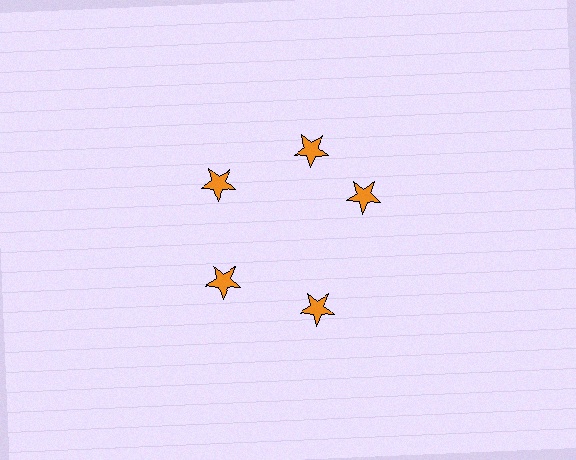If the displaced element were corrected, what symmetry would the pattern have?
It would have 5-fold rotational symmetry — the pattern would map onto itself every 72 degrees.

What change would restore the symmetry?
The symmetry would be restored by rotating it back into even spacing with its neighbors so that all 5 stars sit at equal angles and equal distance from the center.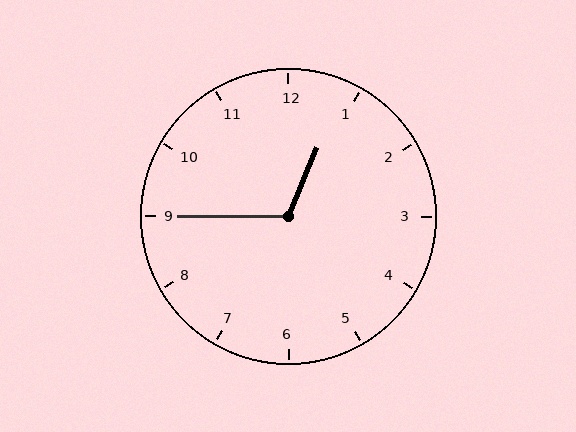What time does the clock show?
12:45.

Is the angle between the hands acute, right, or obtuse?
It is obtuse.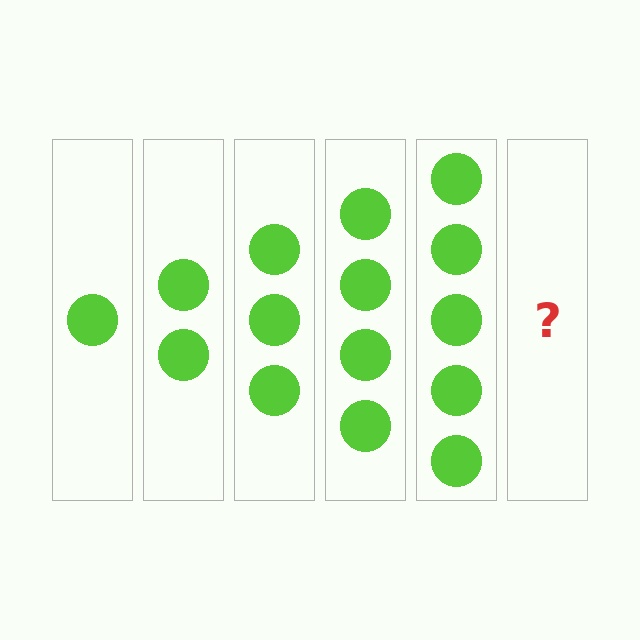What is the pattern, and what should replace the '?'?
The pattern is that each step adds one more circle. The '?' should be 6 circles.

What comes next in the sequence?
The next element should be 6 circles.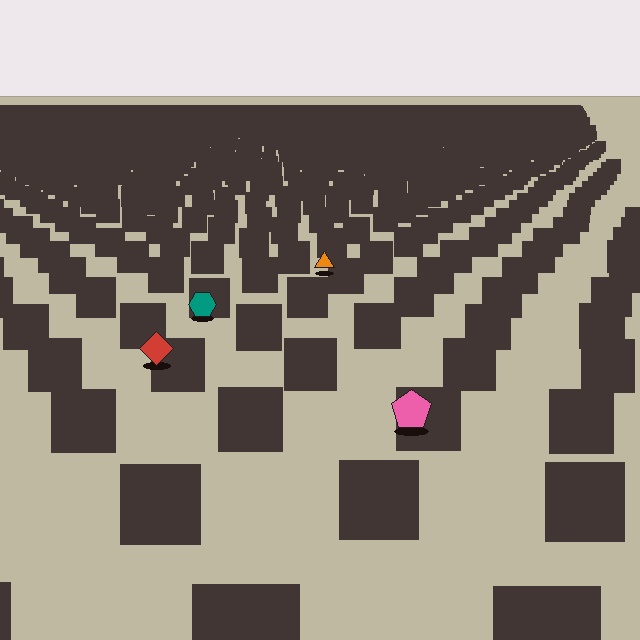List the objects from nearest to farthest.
From nearest to farthest: the pink pentagon, the red diamond, the teal hexagon, the orange triangle.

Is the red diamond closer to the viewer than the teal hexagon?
Yes. The red diamond is closer — you can tell from the texture gradient: the ground texture is coarser near it.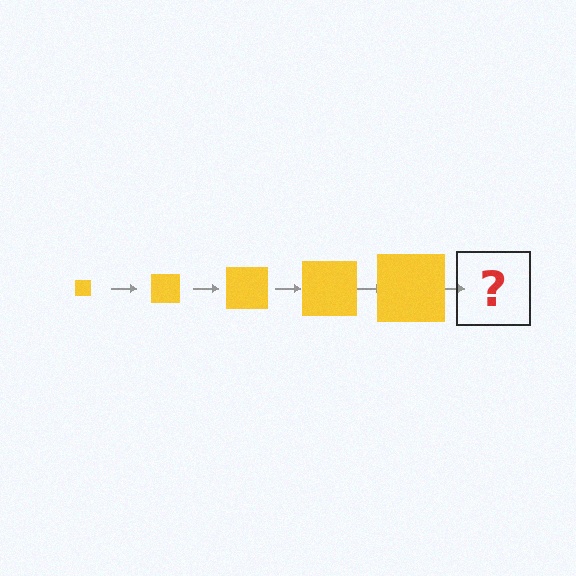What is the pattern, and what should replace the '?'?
The pattern is that the square gets progressively larger each step. The '?' should be a yellow square, larger than the previous one.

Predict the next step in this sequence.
The next step is a yellow square, larger than the previous one.